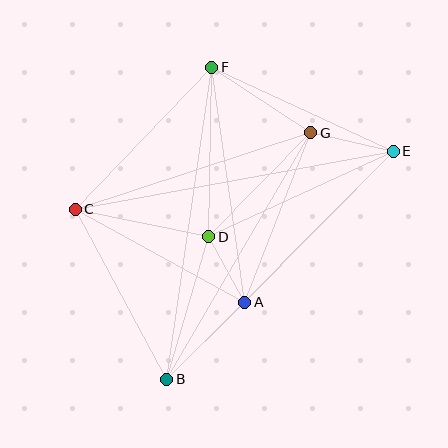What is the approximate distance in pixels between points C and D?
The distance between C and D is approximately 136 pixels.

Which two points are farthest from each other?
Points C and E are farthest from each other.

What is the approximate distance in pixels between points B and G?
The distance between B and G is approximately 286 pixels.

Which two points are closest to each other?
Points A and D are closest to each other.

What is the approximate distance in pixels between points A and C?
The distance between A and C is approximately 193 pixels.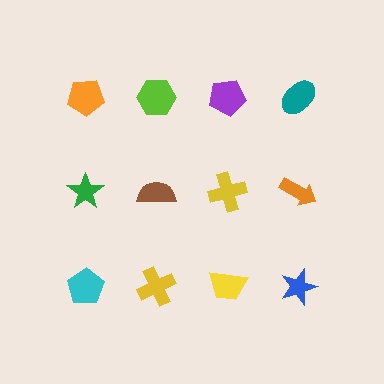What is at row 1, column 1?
An orange pentagon.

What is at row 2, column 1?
A green star.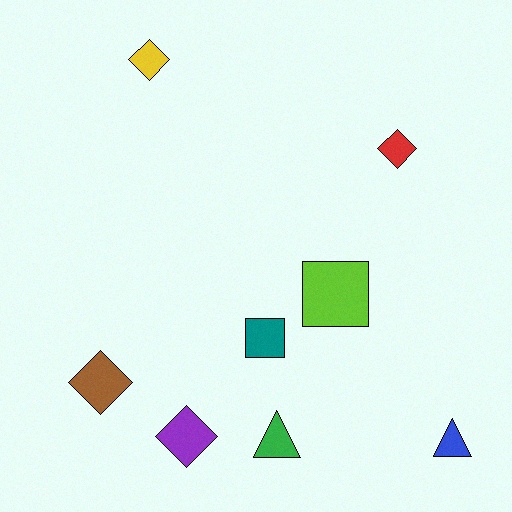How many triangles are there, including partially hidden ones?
There are 2 triangles.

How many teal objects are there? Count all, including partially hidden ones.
There is 1 teal object.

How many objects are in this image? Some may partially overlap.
There are 8 objects.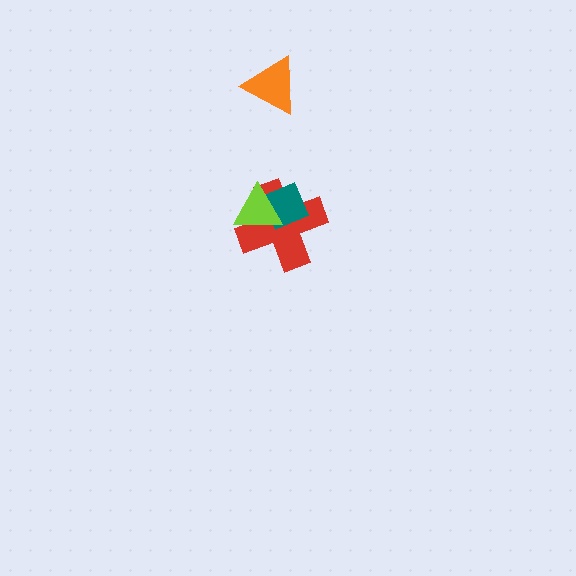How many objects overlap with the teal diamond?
2 objects overlap with the teal diamond.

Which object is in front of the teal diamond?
The lime triangle is in front of the teal diamond.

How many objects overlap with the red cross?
2 objects overlap with the red cross.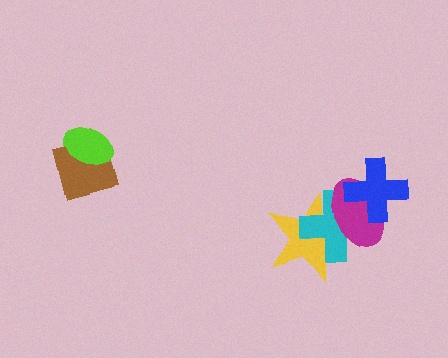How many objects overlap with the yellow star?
2 objects overlap with the yellow star.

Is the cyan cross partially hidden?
Yes, it is partially covered by another shape.